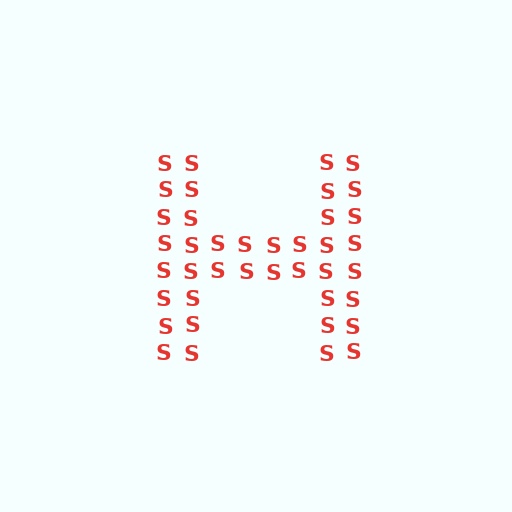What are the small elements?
The small elements are letter S's.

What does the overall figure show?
The overall figure shows the letter H.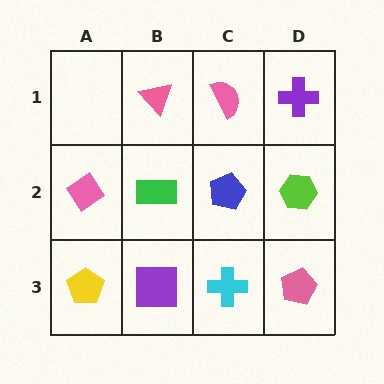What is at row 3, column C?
A cyan cross.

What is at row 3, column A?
A yellow pentagon.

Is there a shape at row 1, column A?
No, that cell is empty.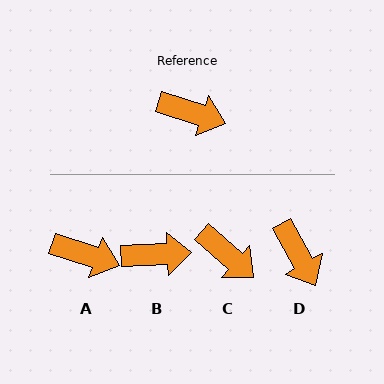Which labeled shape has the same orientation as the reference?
A.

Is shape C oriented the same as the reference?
No, it is off by about 23 degrees.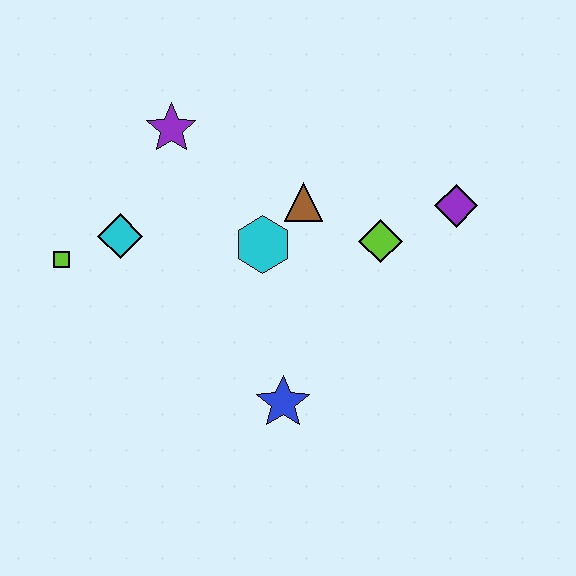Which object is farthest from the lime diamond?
The lime square is farthest from the lime diamond.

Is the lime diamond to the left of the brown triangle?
No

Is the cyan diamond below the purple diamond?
Yes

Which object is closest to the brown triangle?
The cyan hexagon is closest to the brown triangle.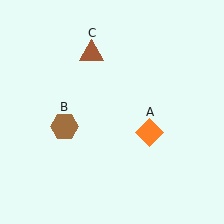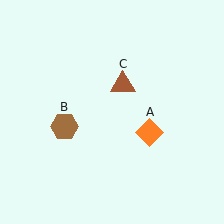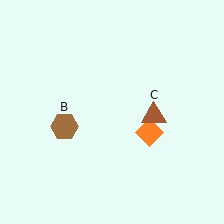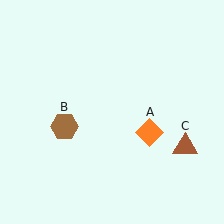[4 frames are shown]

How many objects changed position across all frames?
1 object changed position: brown triangle (object C).